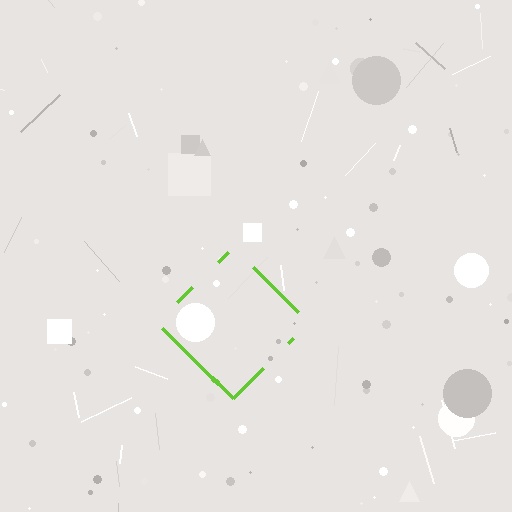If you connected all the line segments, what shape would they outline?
They would outline a diamond.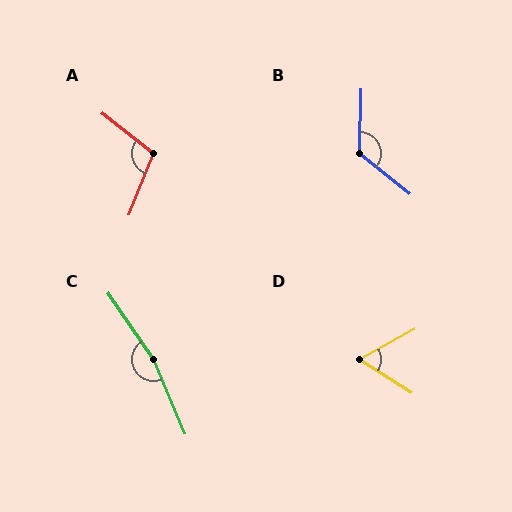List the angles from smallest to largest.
D (62°), A (106°), B (127°), C (169°).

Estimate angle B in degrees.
Approximately 127 degrees.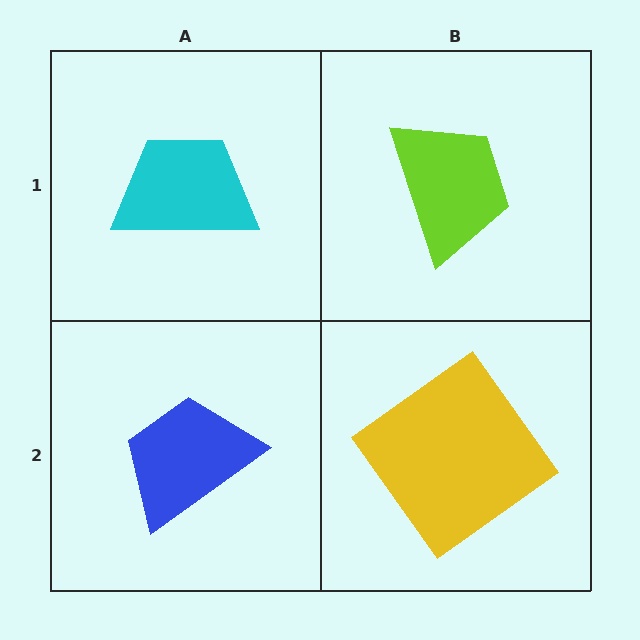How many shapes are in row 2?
2 shapes.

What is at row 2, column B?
A yellow diamond.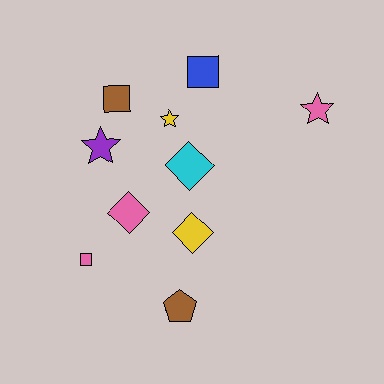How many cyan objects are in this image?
There is 1 cyan object.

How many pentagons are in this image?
There is 1 pentagon.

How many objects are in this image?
There are 10 objects.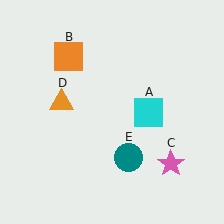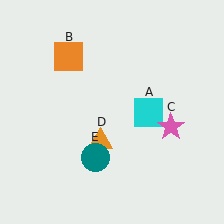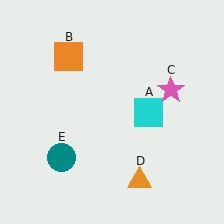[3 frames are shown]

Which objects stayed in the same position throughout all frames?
Cyan square (object A) and orange square (object B) remained stationary.